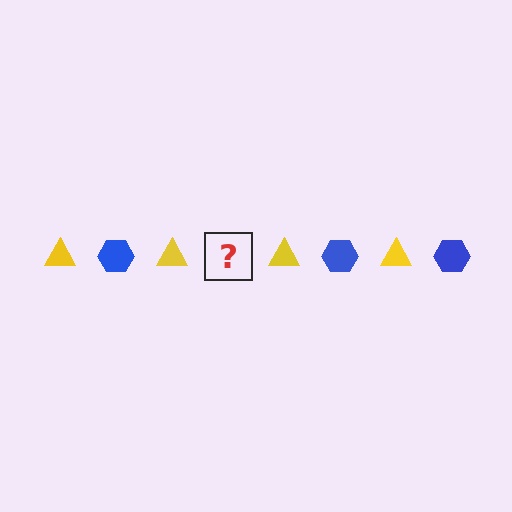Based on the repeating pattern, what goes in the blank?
The blank should be a blue hexagon.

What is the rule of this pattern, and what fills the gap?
The rule is that the pattern alternates between yellow triangle and blue hexagon. The gap should be filled with a blue hexagon.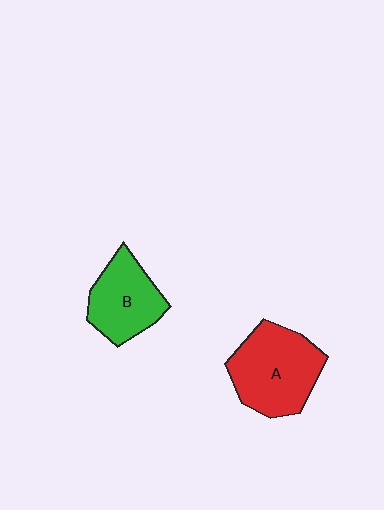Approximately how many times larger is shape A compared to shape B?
Approximately 1.3 times.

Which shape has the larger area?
Shape A (red).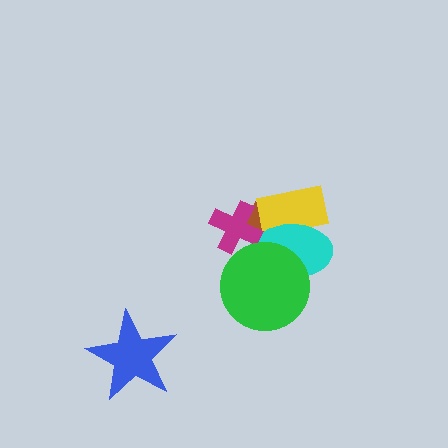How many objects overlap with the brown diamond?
4 objects overlap with the brown diamond.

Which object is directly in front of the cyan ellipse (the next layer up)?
The magenta cross is directly in front of the cyan ellipse.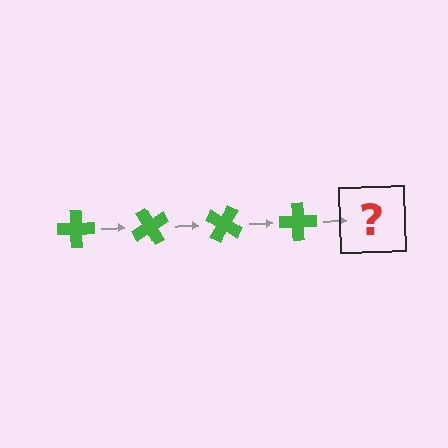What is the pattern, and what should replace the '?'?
The pattern is that the cross rotates 60 degrees each step. The '?' should be a green cross rotated 240 degrees.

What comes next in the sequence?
The next element should be a green cross rotated 240 degrees.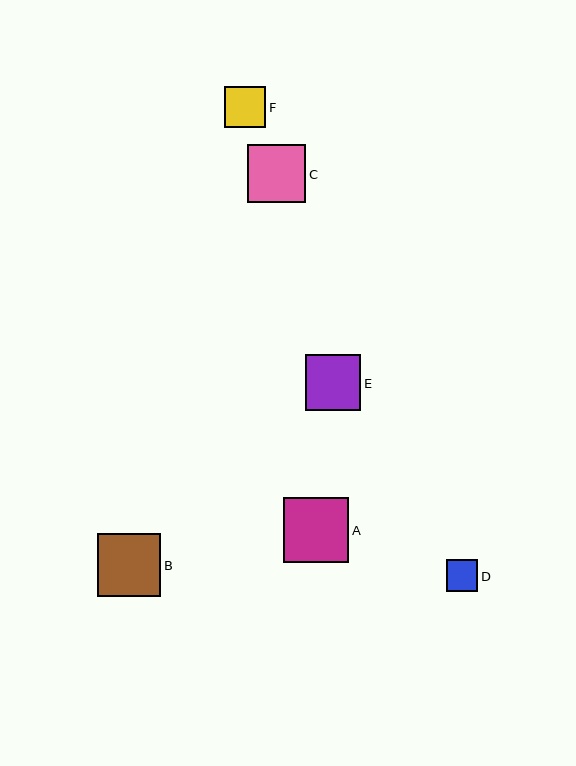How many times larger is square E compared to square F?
Square E is approximately 1.3 times the size of square F.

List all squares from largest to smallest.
From largest to smallest: A, B, C, E, F, D.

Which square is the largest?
Square A is the largest with a size of approximately 65 pixels.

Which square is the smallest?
Square D is the smallest with a size of approximately 32 pixels.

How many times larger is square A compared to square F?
Square A is approximately 1.6 times the size of square F.